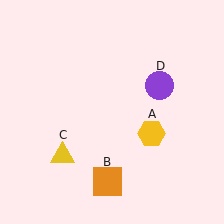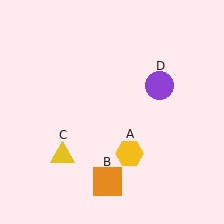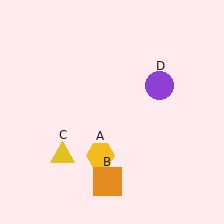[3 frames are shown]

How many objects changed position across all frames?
1 object changed position: yellow hexagon (object A).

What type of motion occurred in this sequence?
The yellow hexagon (object A) rotated clockwise around the center of the scene.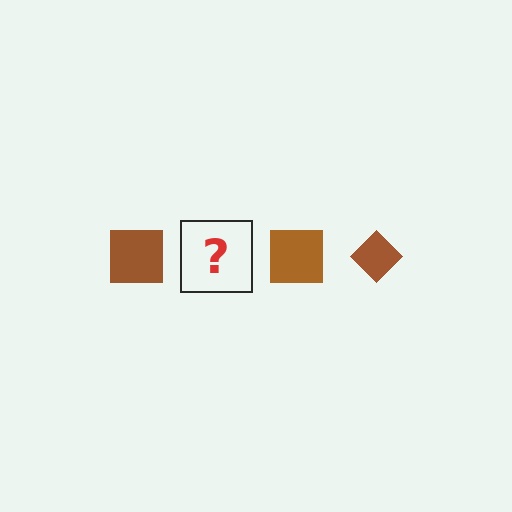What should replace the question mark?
The question mark should be replaced with a brown diamond.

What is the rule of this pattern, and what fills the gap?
The rule is that the pattern cycles through square, diamond shapes in brown. The gap should be filled with a brown diamond.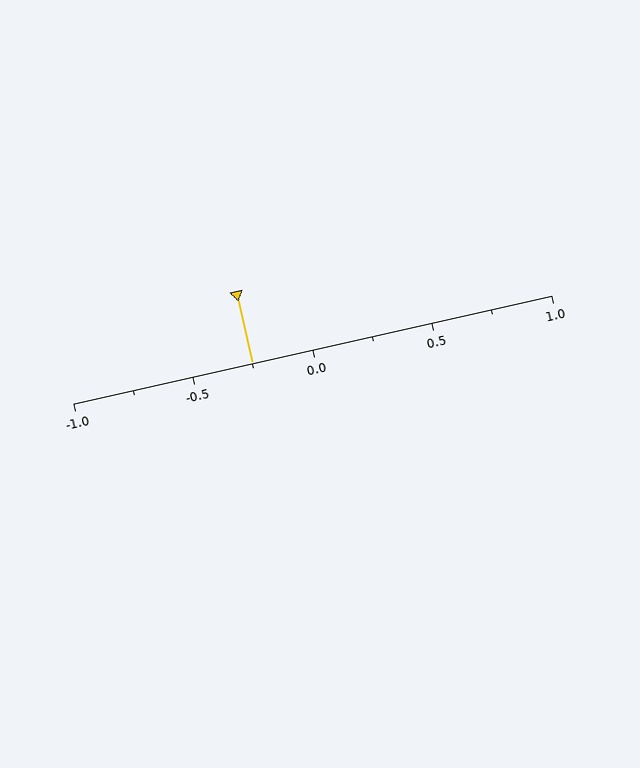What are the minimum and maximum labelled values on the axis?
The axis runs from -1.0 to 1.0.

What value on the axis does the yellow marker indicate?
The marker indicates approximately -0.25.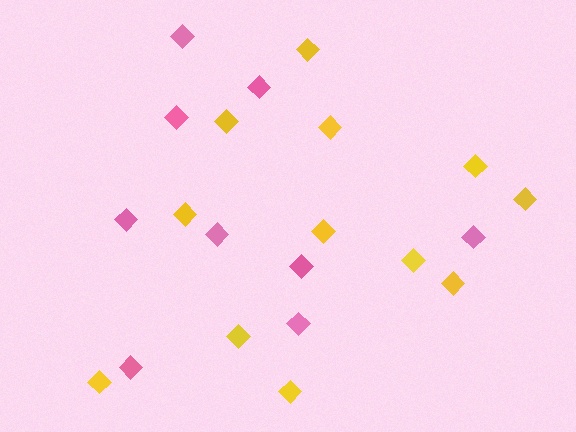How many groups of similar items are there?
There are 2 groups: one group of yellow diamonds (12) and one group of pink diamonds (9).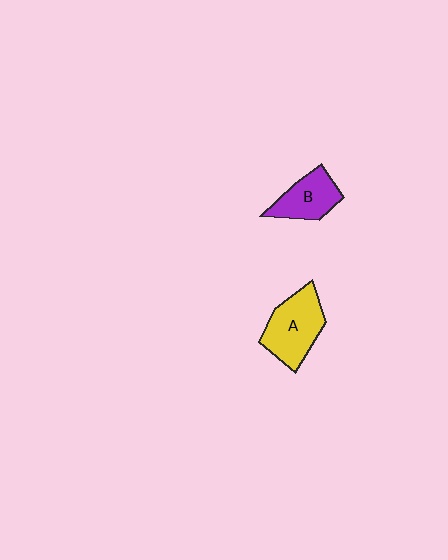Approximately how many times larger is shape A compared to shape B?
Approximately 1.4 times.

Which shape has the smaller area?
Shape B (purple).